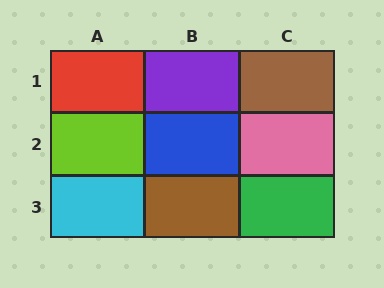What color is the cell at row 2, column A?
Lime.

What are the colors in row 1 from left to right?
Red, purple, brown.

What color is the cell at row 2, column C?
Pink.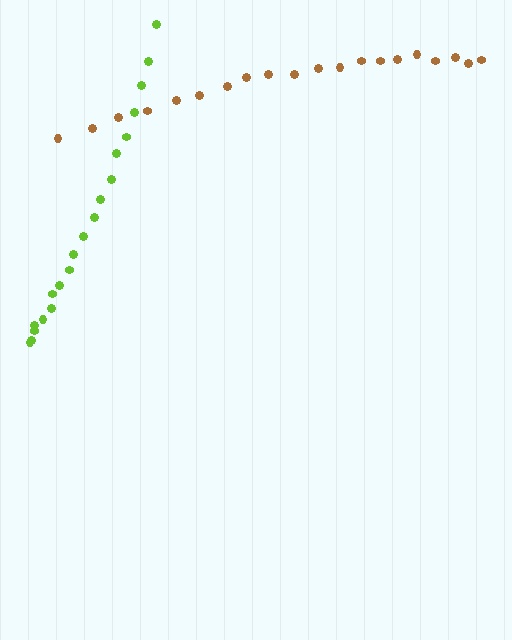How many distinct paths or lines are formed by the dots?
There are 2 distinct paths.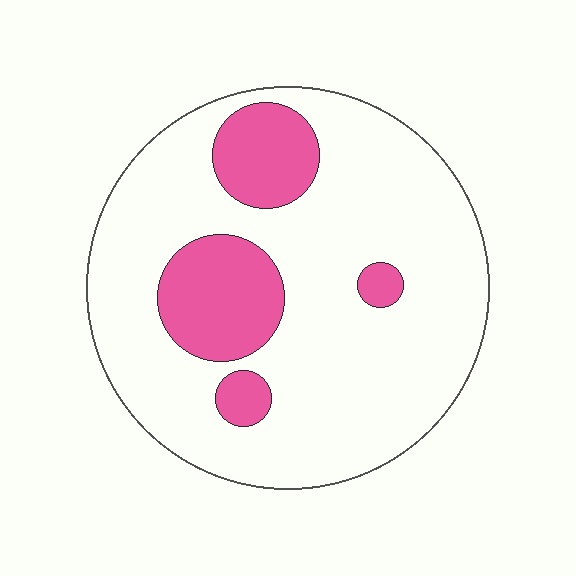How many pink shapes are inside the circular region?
4.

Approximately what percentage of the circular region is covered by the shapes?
Approximately 20%.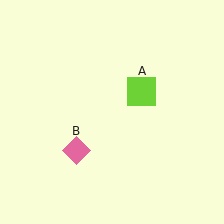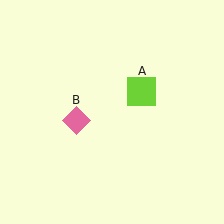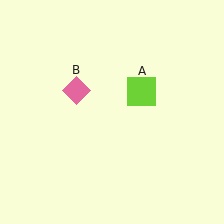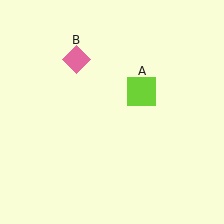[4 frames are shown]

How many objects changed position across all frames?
1 object changed position: pink diamond (object B).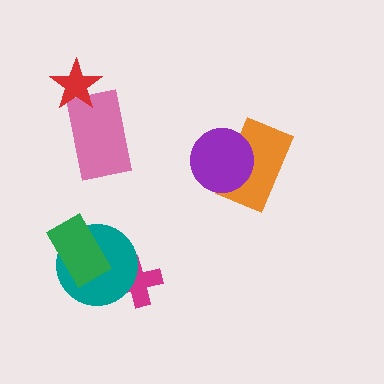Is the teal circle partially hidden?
Yes, it is partially covered by another shape.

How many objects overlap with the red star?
1 object overlaps with the red star.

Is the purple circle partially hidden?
No, no other shape covers it.